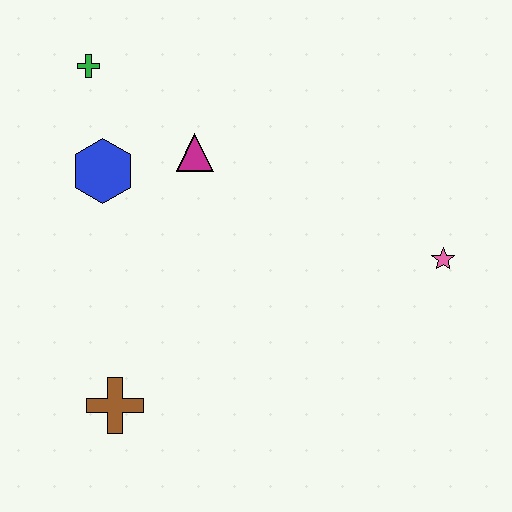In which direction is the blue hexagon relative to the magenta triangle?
The blue hexagon is to the left of the magenta triangle.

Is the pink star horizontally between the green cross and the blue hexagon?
No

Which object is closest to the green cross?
The blue hexagon is closest to the green cross.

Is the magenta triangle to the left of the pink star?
Yes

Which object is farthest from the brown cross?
The pink star is farthest from the brown cross.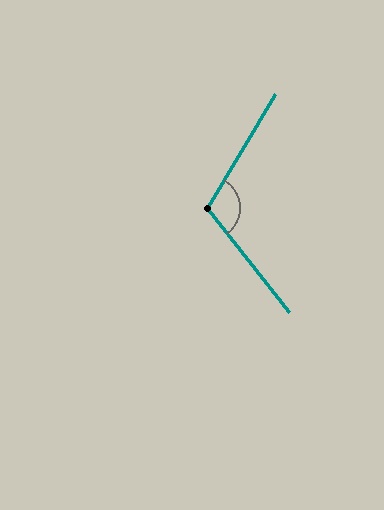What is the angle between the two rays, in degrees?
Approximately 111 degrees.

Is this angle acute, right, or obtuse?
It is obtuse.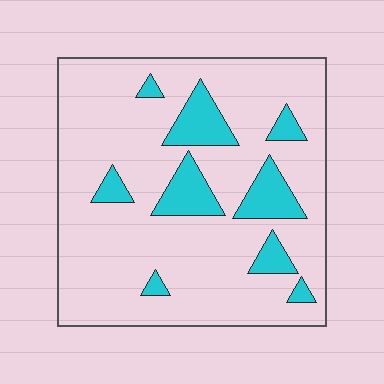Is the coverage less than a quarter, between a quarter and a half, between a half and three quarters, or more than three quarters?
Less than a quarter.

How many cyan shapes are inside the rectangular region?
9.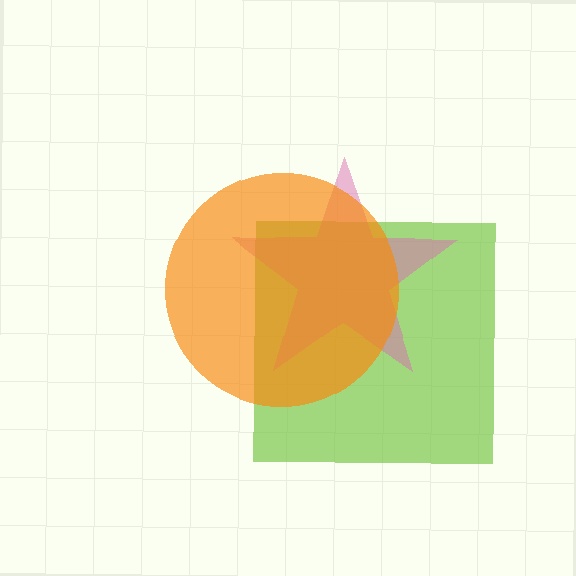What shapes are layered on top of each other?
The layered shapes are: a lime square, a pink star, an orange circle.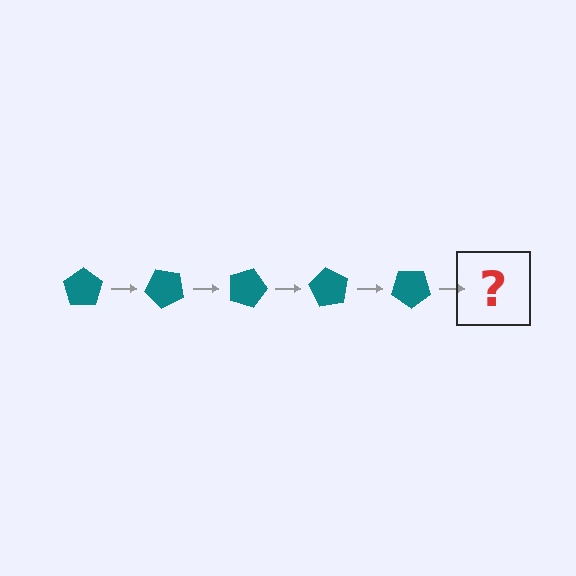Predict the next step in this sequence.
The next step is a teal pentagon rotated 225 degrees.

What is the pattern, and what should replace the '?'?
The pattern is that the pentagon rotates 45 degrees each step. The '?' should be a teal pentagon rotated 225 degrees.